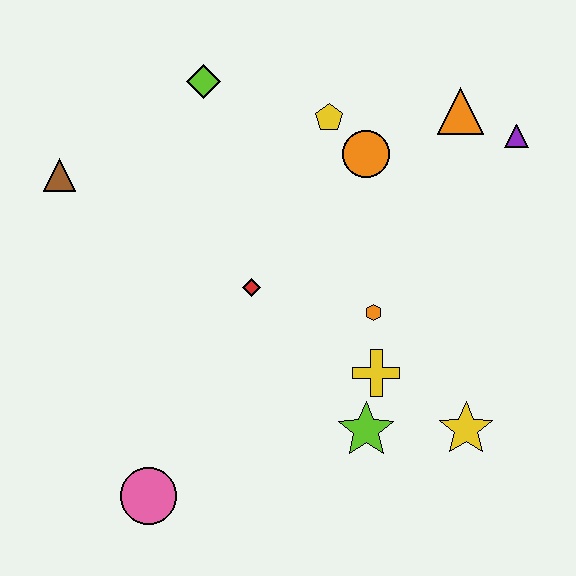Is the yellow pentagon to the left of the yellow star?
Yes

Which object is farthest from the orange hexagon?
The brown triangle is farthest from the orange hexagon.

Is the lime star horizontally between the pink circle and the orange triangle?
Yes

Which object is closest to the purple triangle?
The orange triangle is closest to the purple triangle.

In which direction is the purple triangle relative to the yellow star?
The purple triangle is above the yellow star.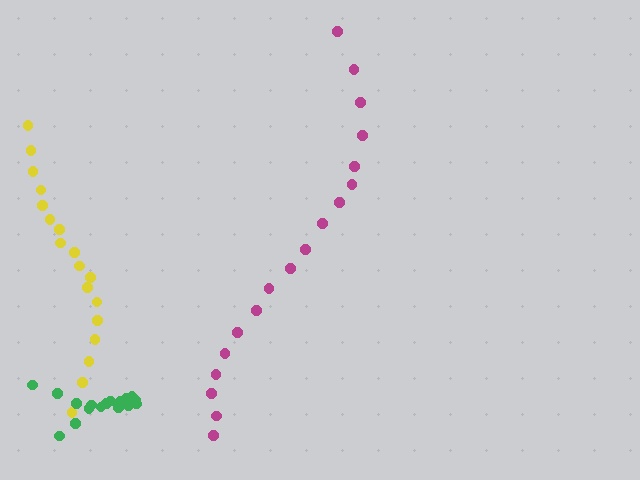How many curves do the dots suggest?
There are 3 distinct paths.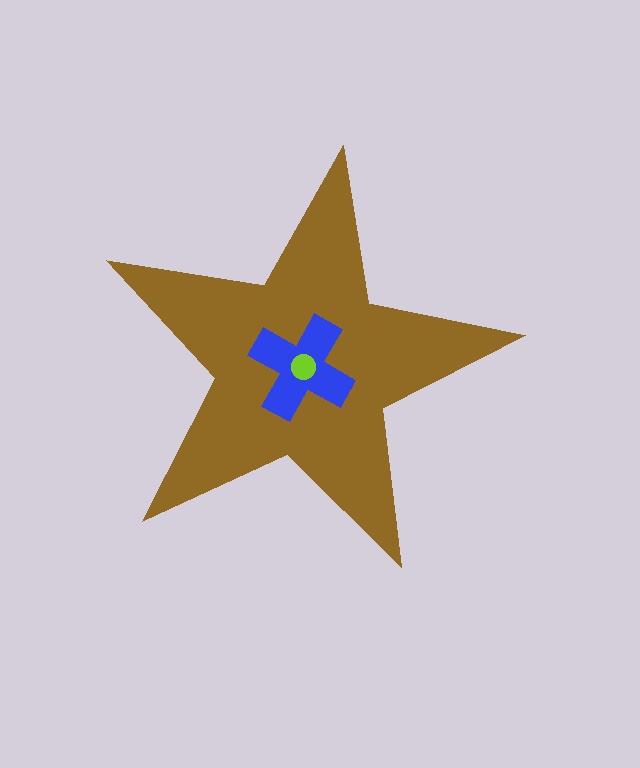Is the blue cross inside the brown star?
Yes.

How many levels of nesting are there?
3.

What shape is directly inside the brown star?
The blue cross.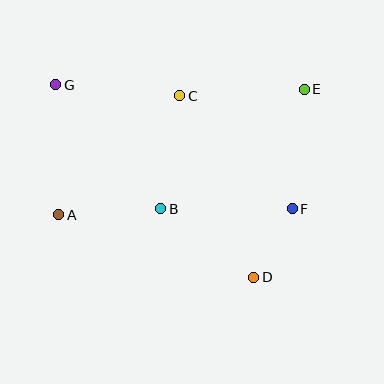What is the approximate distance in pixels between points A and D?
The distance between A and D is approximately 204 pixels.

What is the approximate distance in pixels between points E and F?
The distance between E and F is approximately 120 pixels.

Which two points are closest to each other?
Points D and F are closest to each other.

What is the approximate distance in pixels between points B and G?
The distance between B and G is approximately 162 pixels.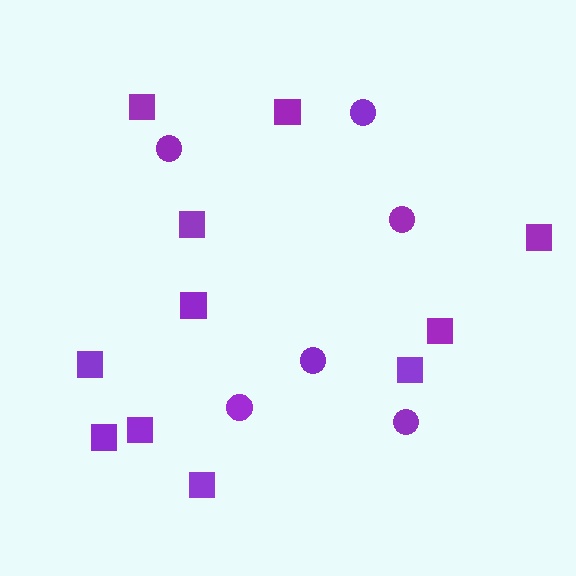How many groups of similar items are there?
There are 2 groups: one group of circles (6) and one group of squares (11).